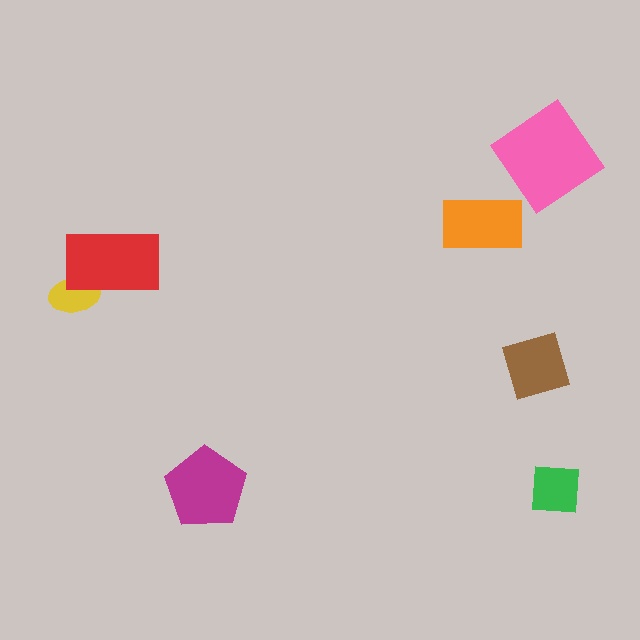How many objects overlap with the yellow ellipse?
1 object overlaps with the yellow ellipse.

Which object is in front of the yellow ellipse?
The red rectangle is in front of the yellow ellipse.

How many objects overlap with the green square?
0 objects overlap with the green square.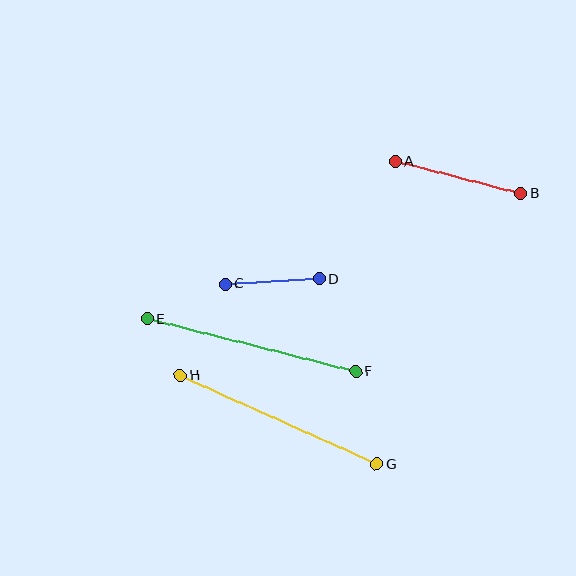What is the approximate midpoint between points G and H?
The midpoint is at approximately (279, 420) pixels.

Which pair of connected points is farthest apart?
Points G and H are farthest apart.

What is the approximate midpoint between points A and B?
The midpoint is at approximately (458, 177) pixels.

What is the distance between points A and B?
The distance is approximately 129 pixels.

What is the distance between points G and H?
The distance is approximately 216 pixels.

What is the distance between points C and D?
The distance is approximately 94 pixels.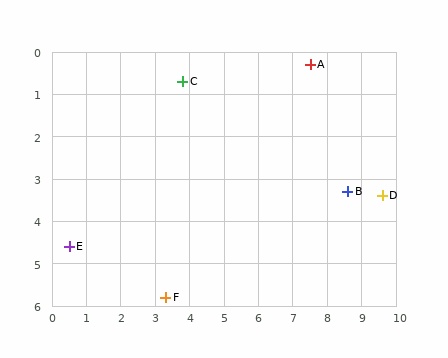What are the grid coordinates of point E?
Point E is at approximately (0.5, 4.6).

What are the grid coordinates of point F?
Point F is at approximately (3.3, 5.8).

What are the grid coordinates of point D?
Point D is at approximately (9.6, 3.4).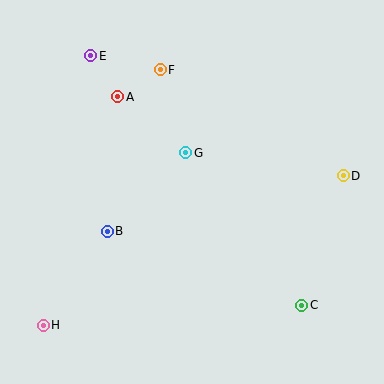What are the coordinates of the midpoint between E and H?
The midpoint between E and H is at (67, 190).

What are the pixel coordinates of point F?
Point F is at (160, 70).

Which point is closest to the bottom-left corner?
Point H is closest to the bottom-left corner.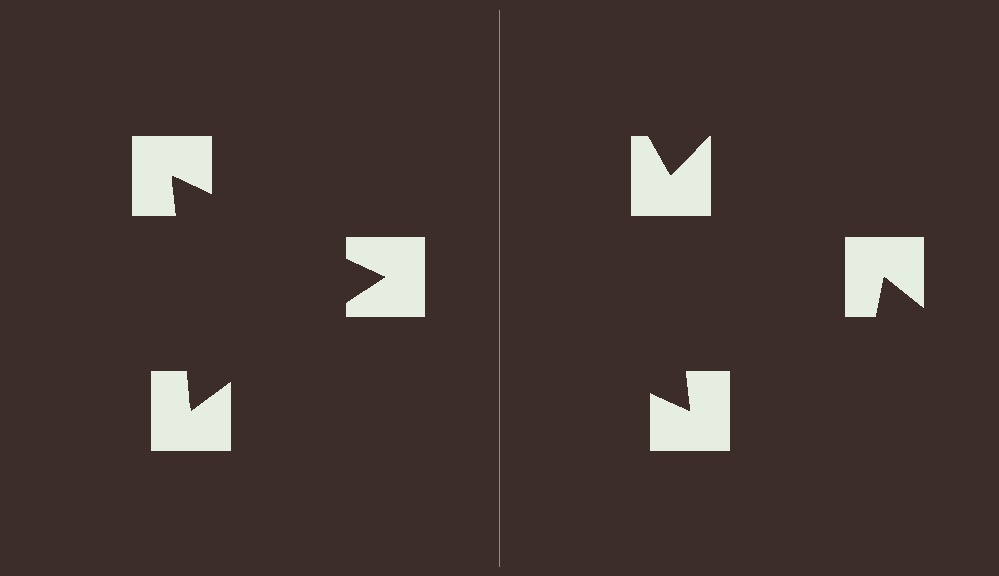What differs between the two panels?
The notched squares are positioned identically on both sides; only the wedge orientations differ. On the left they align to a triangle; on the right they are misaligned.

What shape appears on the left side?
An illusory triangle.